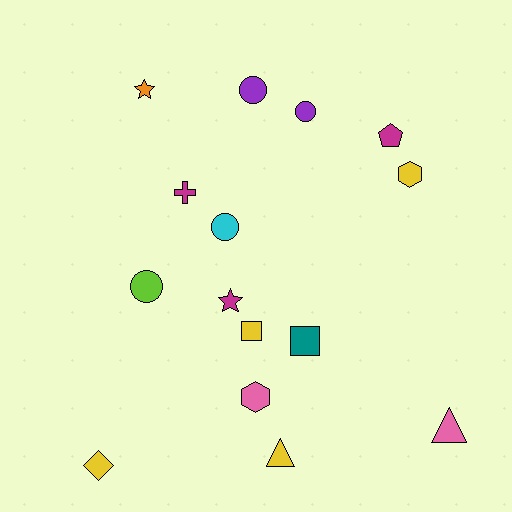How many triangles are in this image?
There are 2 triangles.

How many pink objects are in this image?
There are 2 pink objects.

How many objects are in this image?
There are 15 objects.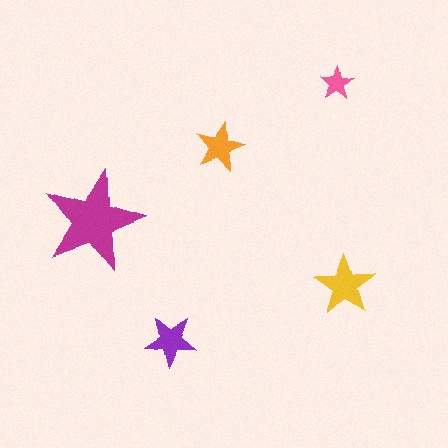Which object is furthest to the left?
The magenta star is leftmost.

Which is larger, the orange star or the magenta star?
The magenta one.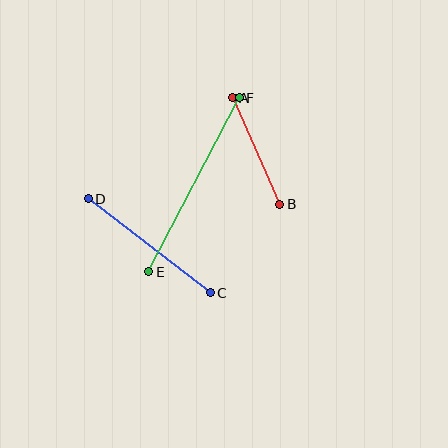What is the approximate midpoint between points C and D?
The midpoint is at approximately (149, 246) pixels.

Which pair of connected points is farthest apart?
Points E and F are farthest apart.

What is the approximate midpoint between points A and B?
The midpoint is at approximately (256, 151) pixels.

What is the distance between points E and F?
The distance is approximately 197 pixels.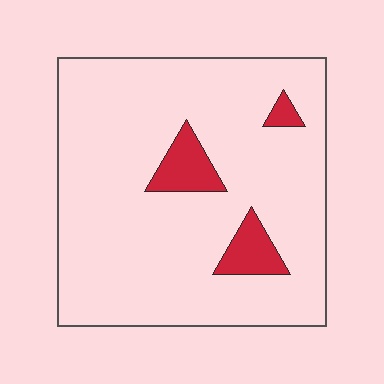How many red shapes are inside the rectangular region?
3.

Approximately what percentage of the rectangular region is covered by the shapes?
Approximately 10%.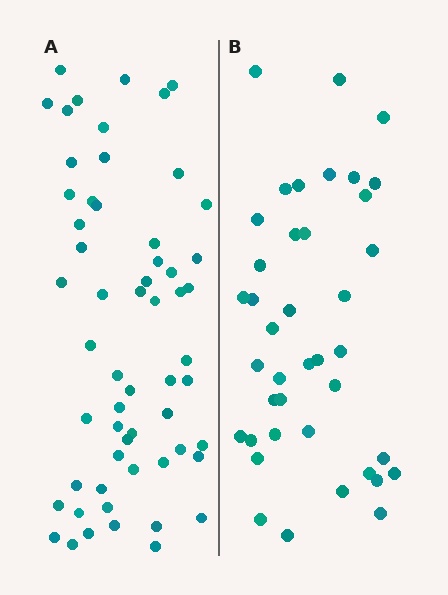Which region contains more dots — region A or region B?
Region A (the left region) has more dots.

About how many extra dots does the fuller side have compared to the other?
Region A has approximately 20 more dots than region B.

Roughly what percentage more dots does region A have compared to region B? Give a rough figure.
About 45% more.